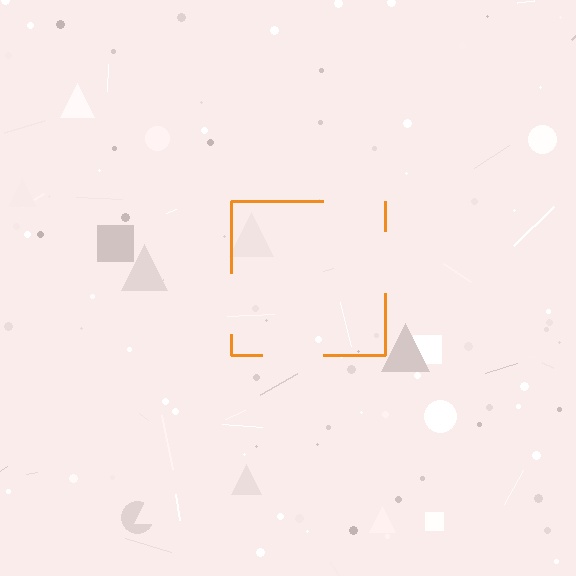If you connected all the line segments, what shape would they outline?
They would outline a square.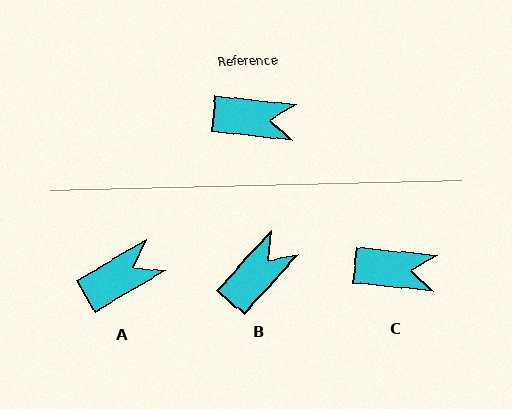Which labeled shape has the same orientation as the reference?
C.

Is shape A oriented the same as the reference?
No, it is off by about 36 degrees.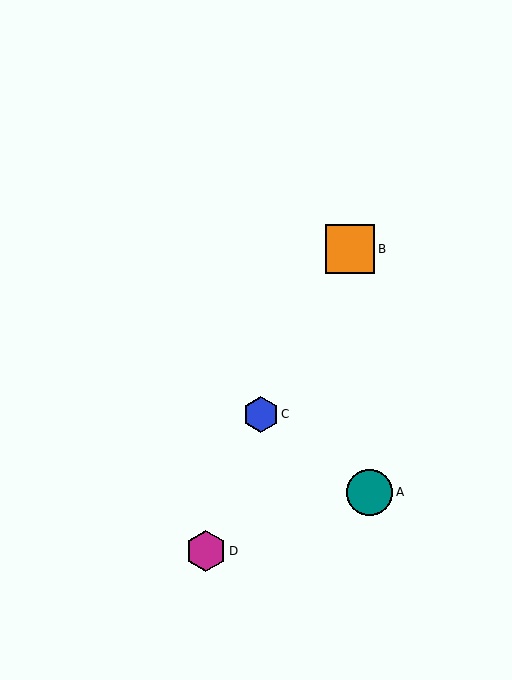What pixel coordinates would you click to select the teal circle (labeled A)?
Click at (370, 492) to select the teal circle A.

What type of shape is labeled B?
Shape B is an orange square.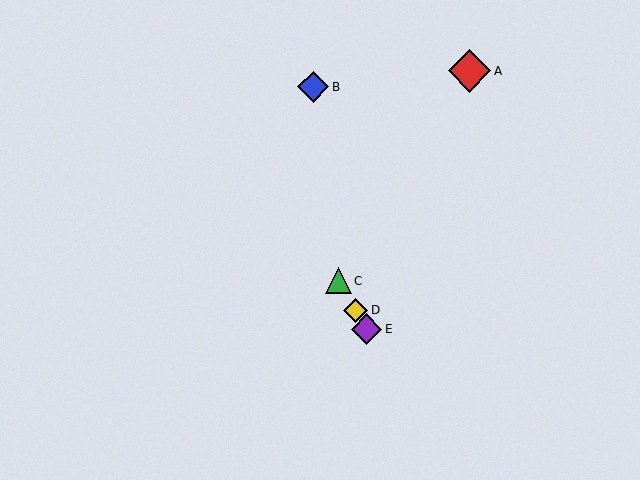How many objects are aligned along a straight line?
3 objects (C, D, E) are aligned along a straight line.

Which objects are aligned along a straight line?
Objects C, D, E are aligned along a straight line.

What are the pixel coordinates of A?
Object A is at (470, 71).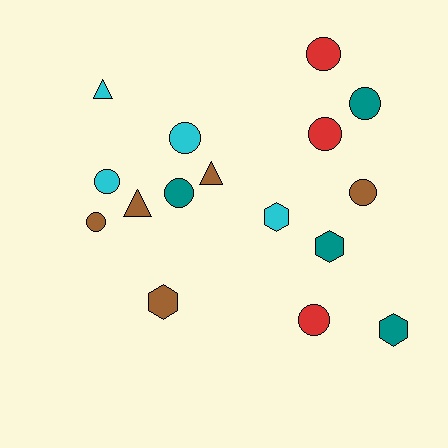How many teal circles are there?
There are 2 teal circles.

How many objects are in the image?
There are 16 objects.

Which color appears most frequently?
Brown, with 5 objects.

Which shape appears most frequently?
Circle, with 9 objects.